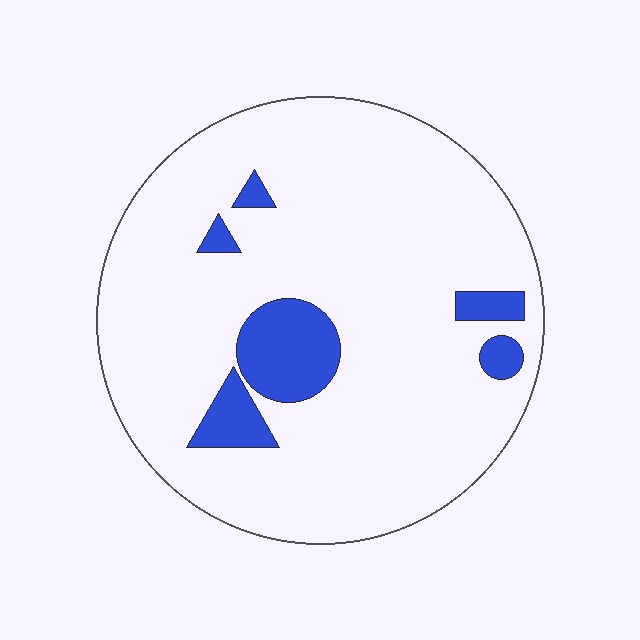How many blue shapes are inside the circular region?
6.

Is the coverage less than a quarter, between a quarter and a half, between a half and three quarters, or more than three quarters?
Less than a quarter.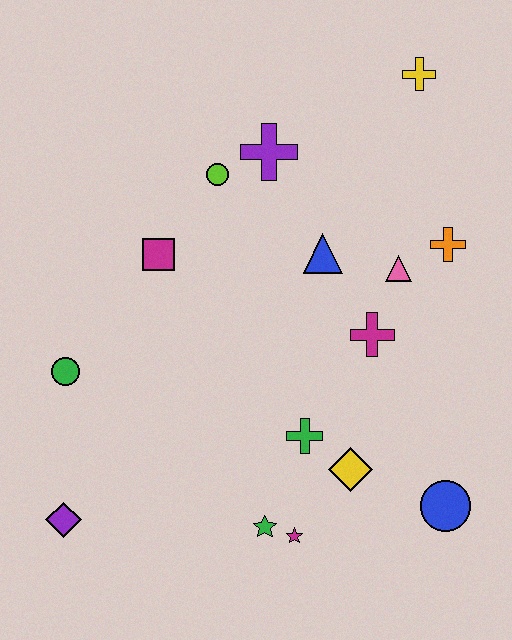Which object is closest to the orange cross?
The pink triangle is closest to the orange cross.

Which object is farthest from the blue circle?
The yellow cross is farthest from the blue circle.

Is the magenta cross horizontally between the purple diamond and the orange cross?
Yes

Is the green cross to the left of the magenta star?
No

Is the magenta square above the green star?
Yes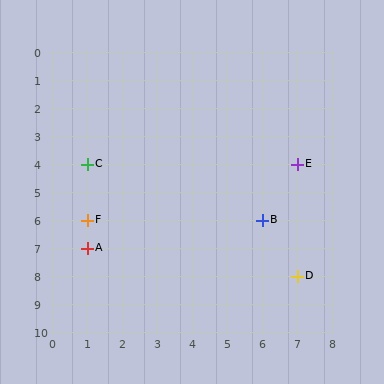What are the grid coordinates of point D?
Point D is at grid coordinates (7, 8).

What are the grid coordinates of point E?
Point E is at grid coordinates (7, 4).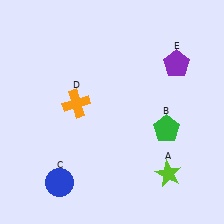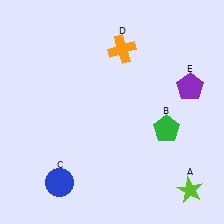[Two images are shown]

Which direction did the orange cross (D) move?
The orange cross (D) moved up.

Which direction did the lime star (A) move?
The lime star (A) moved right.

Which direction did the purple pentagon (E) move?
The purple pentagon (E) moved down.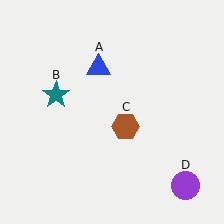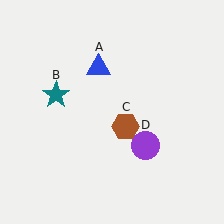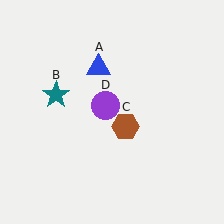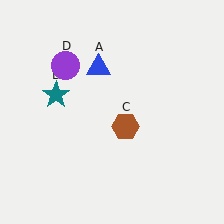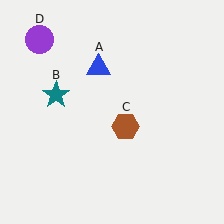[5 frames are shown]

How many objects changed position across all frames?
1 object changed position: purple circle (object D).